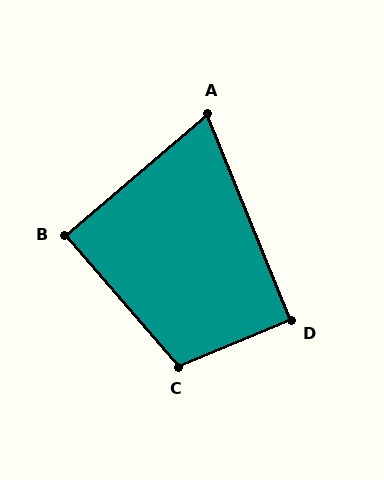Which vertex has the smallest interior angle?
A, at approximately 72 degrees.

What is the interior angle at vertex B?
Approximately 90 degrees (approximately right).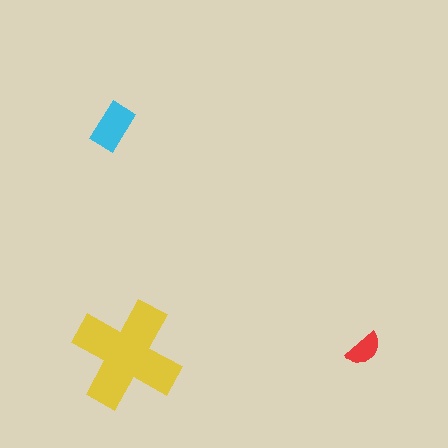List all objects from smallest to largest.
The red semicircle, the cyan rectangle, the yellow cross.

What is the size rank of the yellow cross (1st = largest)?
1st.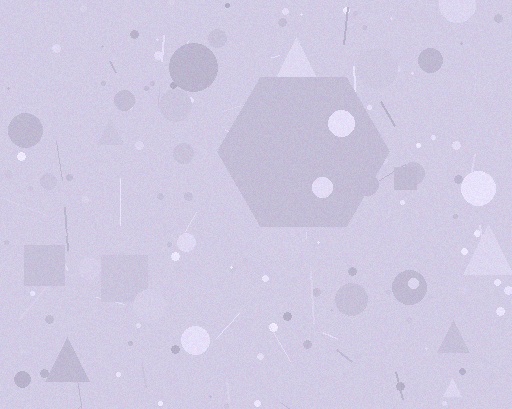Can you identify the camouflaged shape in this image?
The camouflaged shape is a hexagon.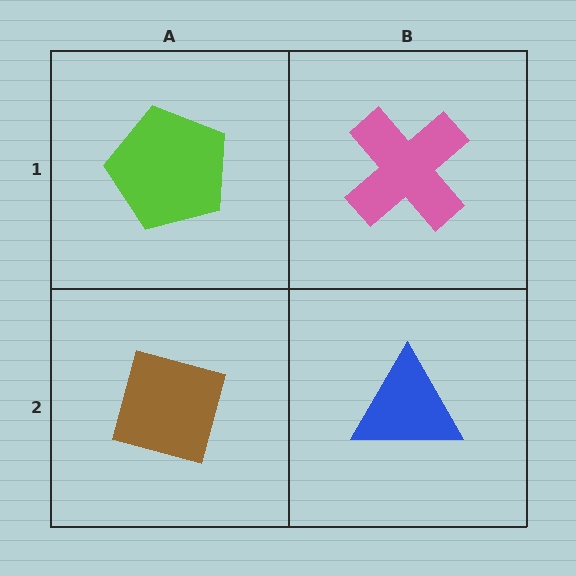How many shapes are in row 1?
2 shapes.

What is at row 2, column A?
A brown diamond.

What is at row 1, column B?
A pink cross.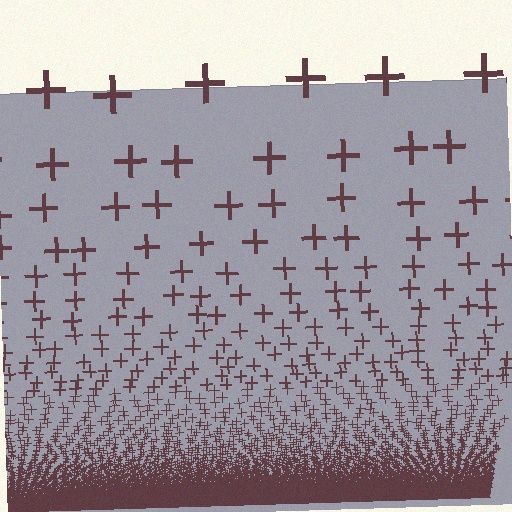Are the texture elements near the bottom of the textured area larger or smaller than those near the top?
Smaller. The gradient is inverted — elements near the bottom are smaller and denser.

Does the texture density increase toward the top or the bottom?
Density increases toward the bottom.